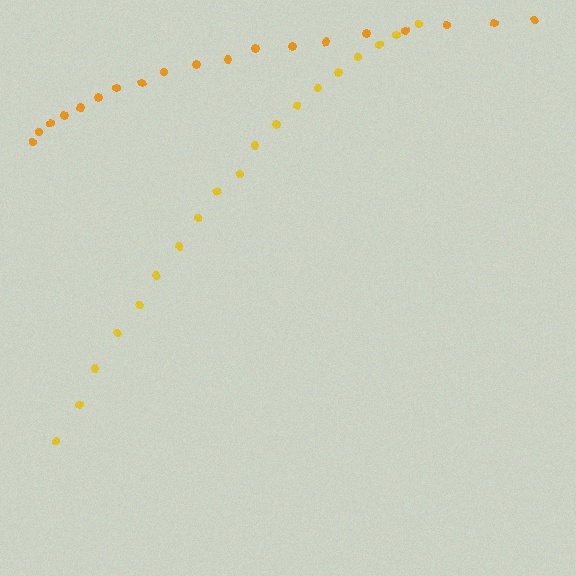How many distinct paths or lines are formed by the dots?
There are 2 distinct paths.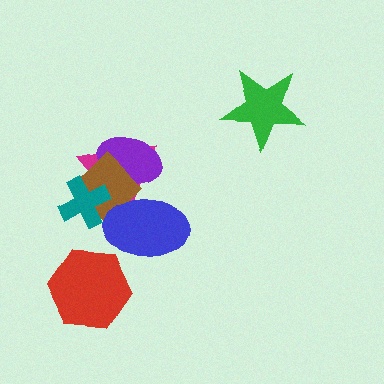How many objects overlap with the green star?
0 objects overlap with the green star.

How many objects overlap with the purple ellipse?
2 objects overlap with the purple ellipse.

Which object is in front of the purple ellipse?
The brown diamond is in front of the purple ellipse.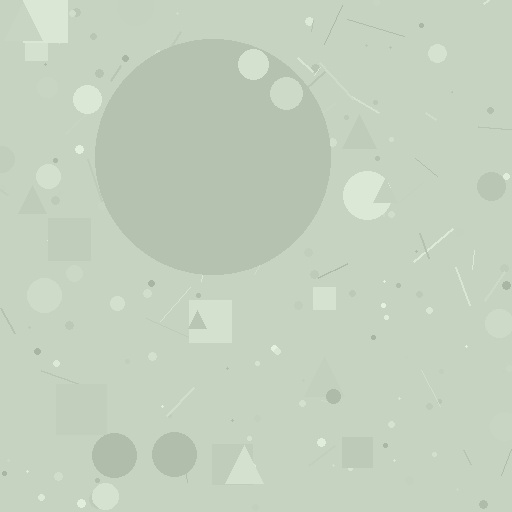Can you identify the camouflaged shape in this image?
The camouflaged shape is a circle.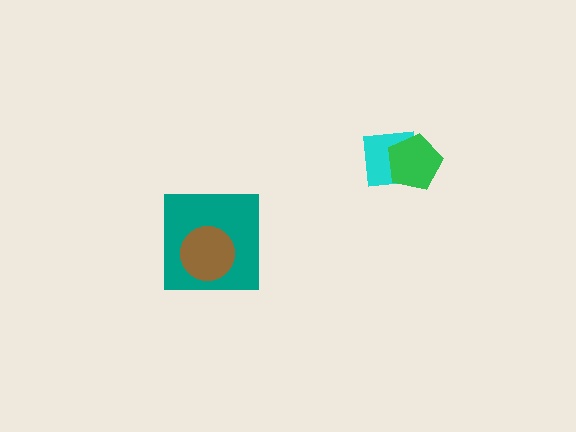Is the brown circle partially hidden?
No, no other shape covers it.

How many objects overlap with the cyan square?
1 object overlaps with the cyan square.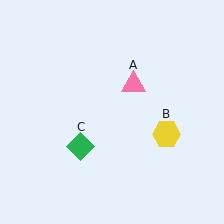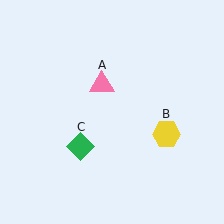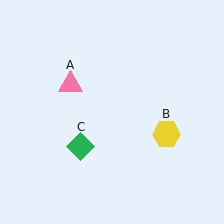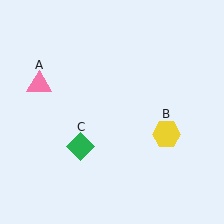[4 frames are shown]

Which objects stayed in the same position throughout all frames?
Yellow hexagon (object B) and green diamond (object C) remained stationary.